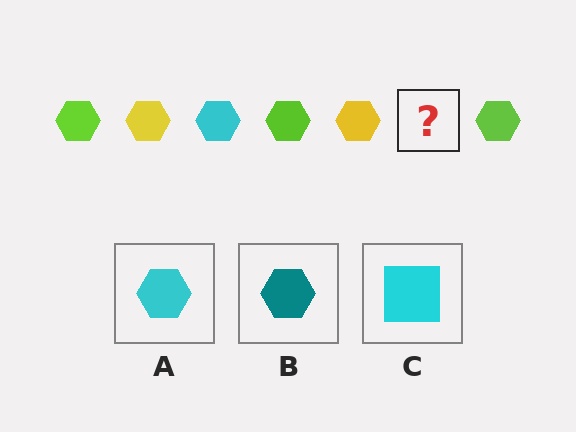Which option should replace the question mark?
Option A.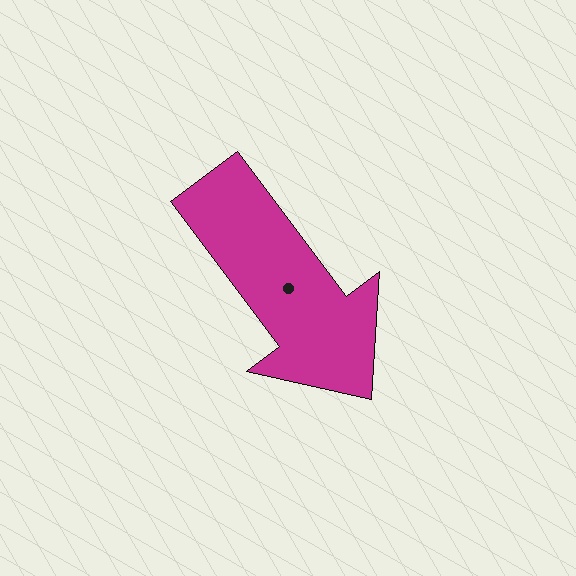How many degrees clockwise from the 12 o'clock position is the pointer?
Approximately 143 degrees.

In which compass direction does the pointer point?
Southeast.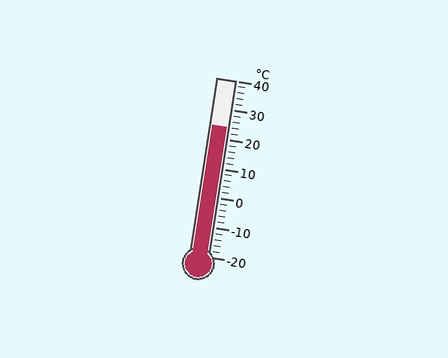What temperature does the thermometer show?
The thermometer shows approximately 24°C.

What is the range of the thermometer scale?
The thermometer scale ranges from -20°C to 40°C.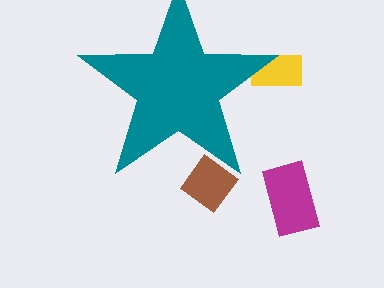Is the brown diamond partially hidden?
Yes, the brown diamond is partially hidden behind the teal star.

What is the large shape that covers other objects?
A teal star.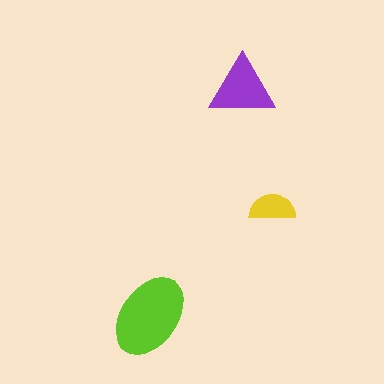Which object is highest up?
The purple triangle is topmost.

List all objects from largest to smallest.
The lime ellipse, the purple triangle, the yellow semicircle.